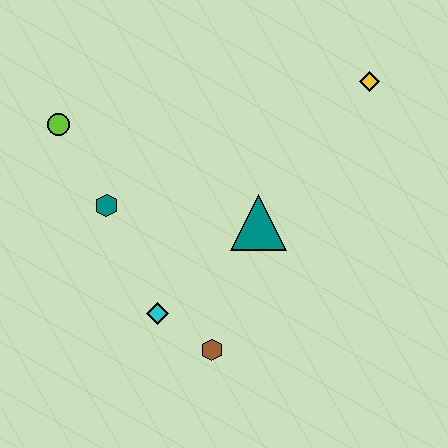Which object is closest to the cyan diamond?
The brown hexagon is closest to the cyan diamond.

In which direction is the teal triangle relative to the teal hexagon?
The teal triangle is to the right of the teal hexagon.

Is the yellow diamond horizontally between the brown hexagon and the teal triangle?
No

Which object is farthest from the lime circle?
The yellow diamond is farthest from the lime circle.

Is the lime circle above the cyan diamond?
Yes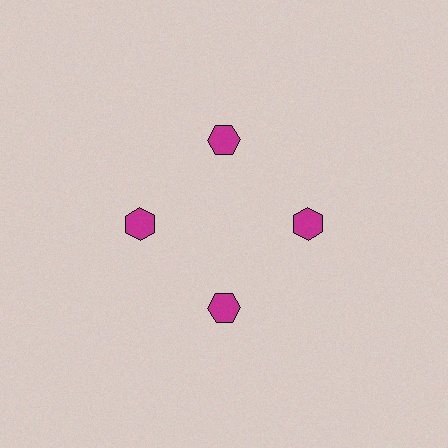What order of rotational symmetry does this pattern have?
This pattern has 4-fold rotational symmetry.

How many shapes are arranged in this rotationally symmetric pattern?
There are 4 shapes, arranged in 4 groups of 1.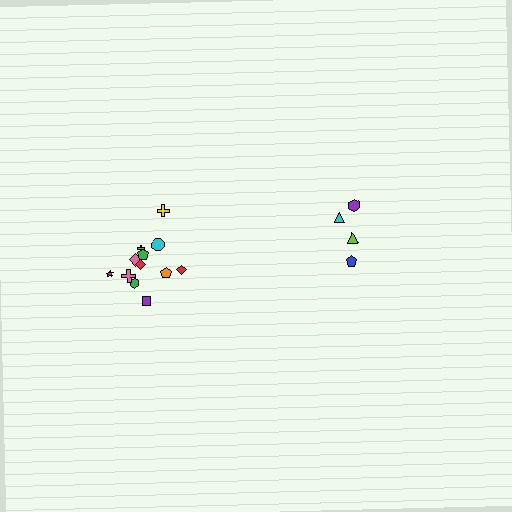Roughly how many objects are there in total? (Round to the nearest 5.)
Roughly 15 objects in total.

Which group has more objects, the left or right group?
The left group.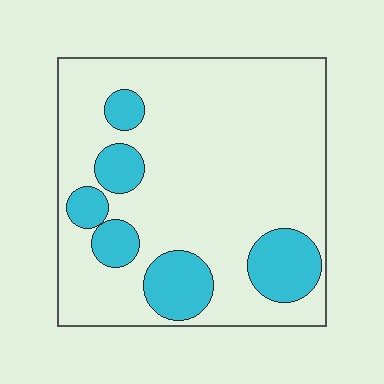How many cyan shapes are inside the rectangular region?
6.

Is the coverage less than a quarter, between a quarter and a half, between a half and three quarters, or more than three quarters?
Less than a quarter.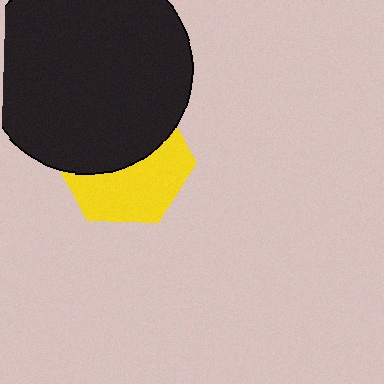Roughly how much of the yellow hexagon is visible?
About half of it is visible (roughly 49%).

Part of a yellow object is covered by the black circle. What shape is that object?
It is a hexagon.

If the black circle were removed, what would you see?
You would see the complete yellow hexagon.